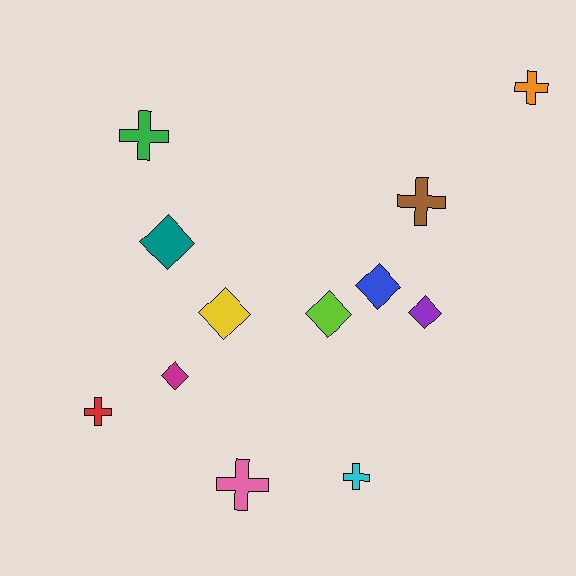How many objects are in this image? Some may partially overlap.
There are 12 objects.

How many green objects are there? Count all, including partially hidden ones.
There is 1 green object.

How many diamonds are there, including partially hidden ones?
There are 6 diamonds.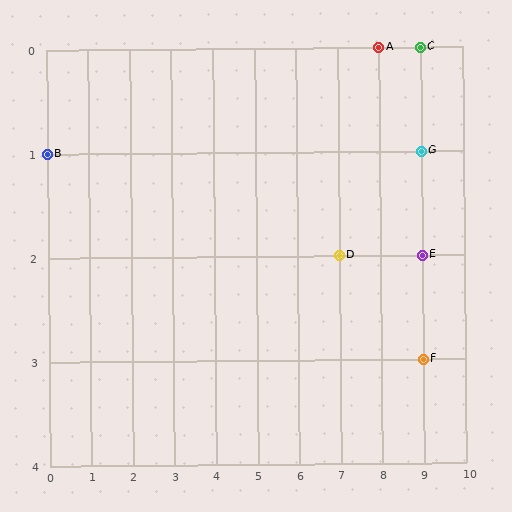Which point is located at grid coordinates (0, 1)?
Point B is at (0, 1).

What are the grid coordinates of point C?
Point C is at grid coordinates (9, 0).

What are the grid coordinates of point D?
Point D is at grid coordinates (7, 2).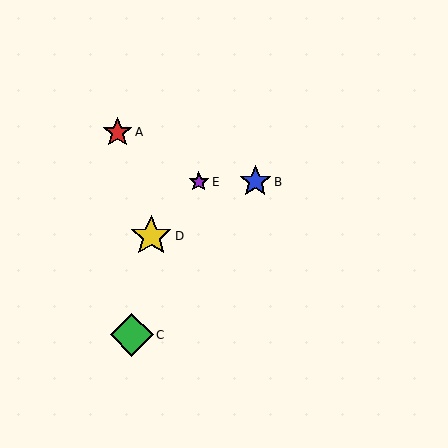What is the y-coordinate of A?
Object A is at y≈132.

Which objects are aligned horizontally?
Objects B, E are aligned horizontally.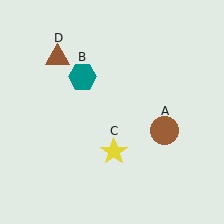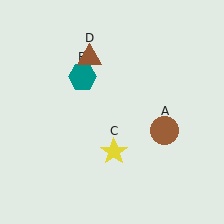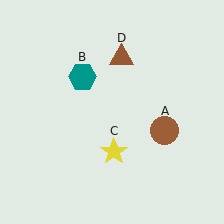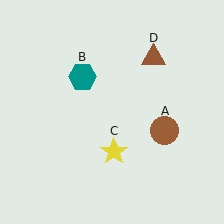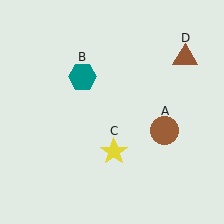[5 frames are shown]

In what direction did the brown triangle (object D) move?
The brown triangle (object D) moved right.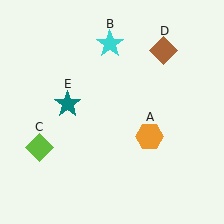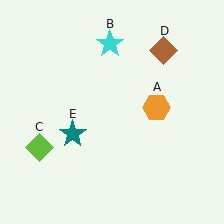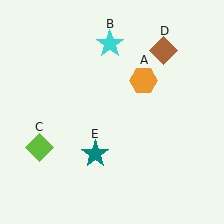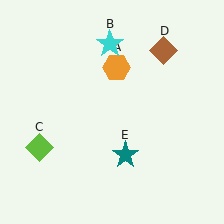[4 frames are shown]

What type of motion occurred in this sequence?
The orange hexagon (object A), teal star (object E) rotated counterclockwise around the center of the scene.